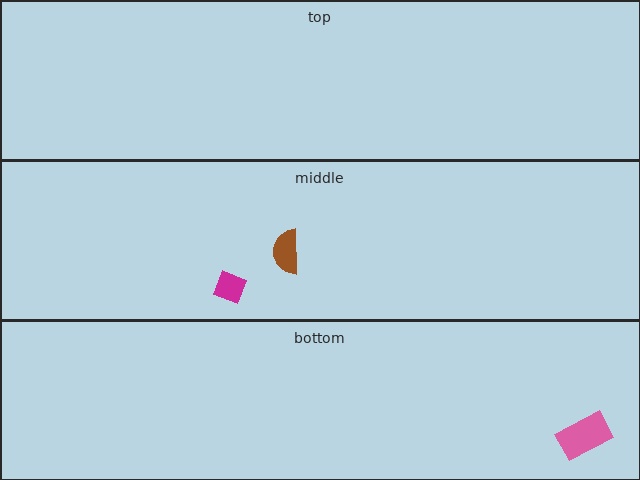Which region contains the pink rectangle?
The bottom region.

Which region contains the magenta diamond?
The middle region.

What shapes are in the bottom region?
The pink rectangle.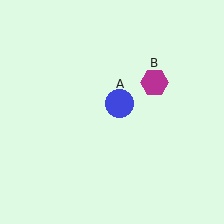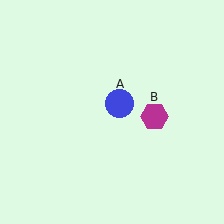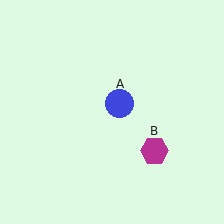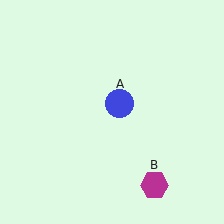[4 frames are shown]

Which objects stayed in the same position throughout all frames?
Blue circle (object A) remained stationary.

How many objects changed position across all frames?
1 object changed position: magenta hexagon (object B).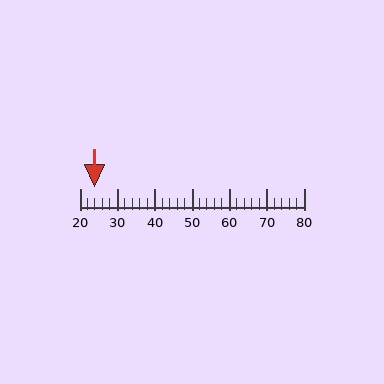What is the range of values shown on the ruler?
The ruler shows values from 20 to 80.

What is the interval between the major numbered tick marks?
The major tick marks are spaced 10 units apart.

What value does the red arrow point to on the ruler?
The red arrow points to approximately 24.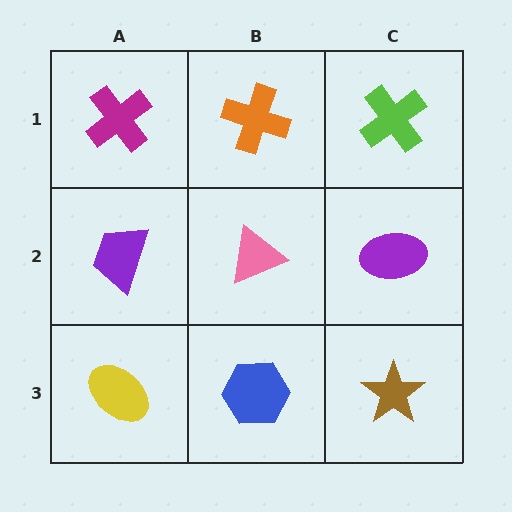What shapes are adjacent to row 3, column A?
A purple trapezoid (row 2, column A), a blue hexagon (row 3, column B).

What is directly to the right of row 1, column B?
A lime cross.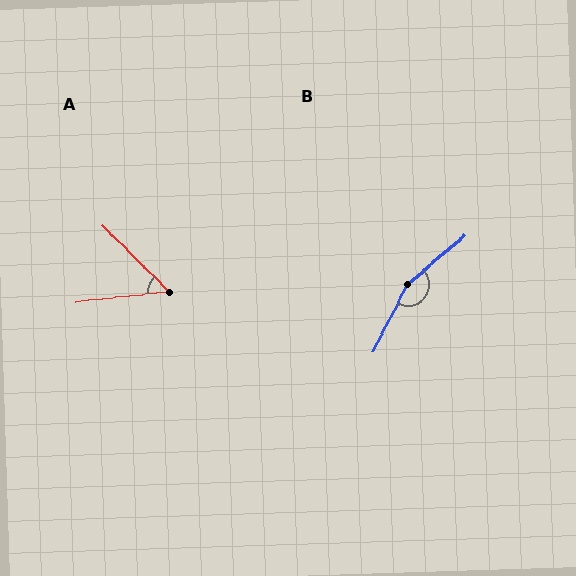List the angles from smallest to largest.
A (52°), B (157°).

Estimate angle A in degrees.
Approximately 52 degrees.